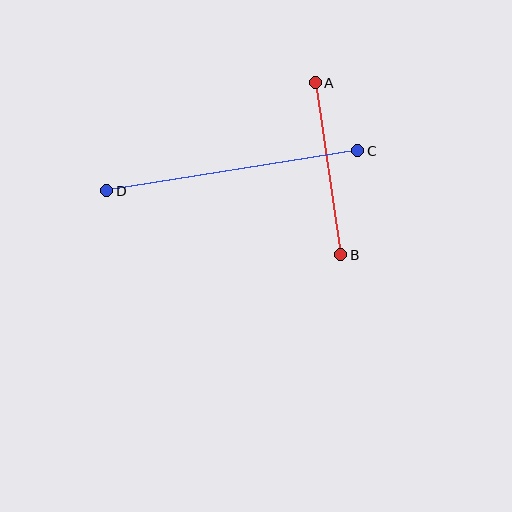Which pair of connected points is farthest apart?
Points C and D are farthest apart.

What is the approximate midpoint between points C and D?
The midpoint is at approximately (232, 171) pixels.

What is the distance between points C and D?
The distance is approximately 254 pixels.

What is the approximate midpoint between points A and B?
The midpoint is at approximately (328, 169) pixels.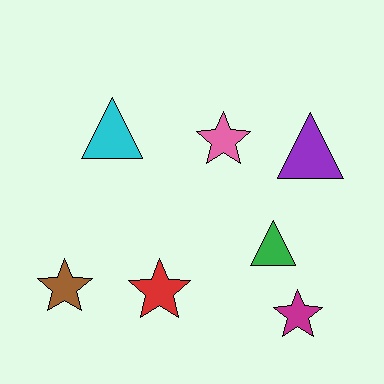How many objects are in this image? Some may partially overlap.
There are 7 objects.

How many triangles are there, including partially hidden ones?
There are 3 triangles.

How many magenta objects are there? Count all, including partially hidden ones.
There is 1 magenta object.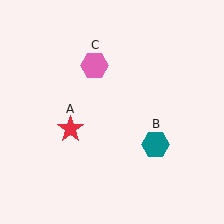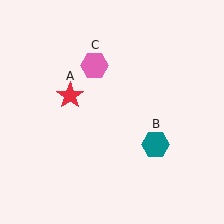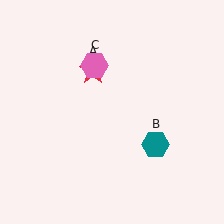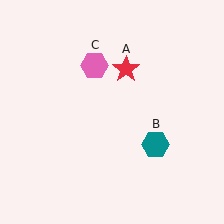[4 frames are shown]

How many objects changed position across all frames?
1 object changed position: red star (object A).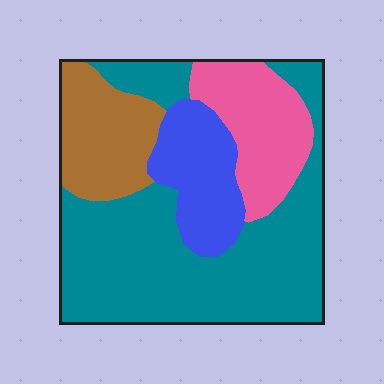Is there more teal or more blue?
Teal.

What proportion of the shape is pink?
Pink takes up less than a quarter of the shape.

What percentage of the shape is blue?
Blue takes up less than a quarter of the shape.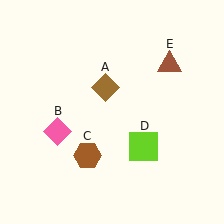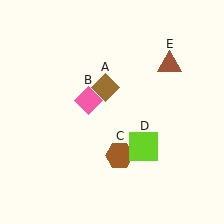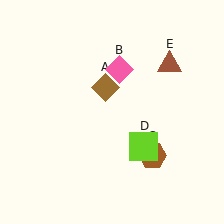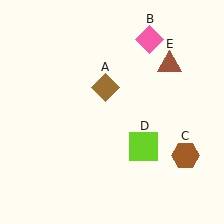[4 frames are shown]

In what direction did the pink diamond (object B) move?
The pink diamond (object B) moved up and to the right.